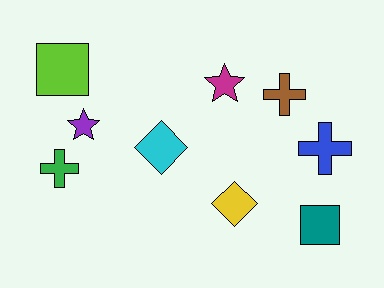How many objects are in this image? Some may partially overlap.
There are 9 objects.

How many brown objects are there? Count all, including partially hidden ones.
There is 1 brown object.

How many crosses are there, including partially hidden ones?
There are 3 crosses.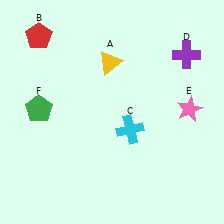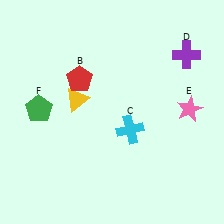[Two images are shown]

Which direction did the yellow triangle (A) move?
The yellow triangle (A) moved down.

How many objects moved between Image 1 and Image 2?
2 objects moved between the two images.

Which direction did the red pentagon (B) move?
The red pentagon (B) moved down.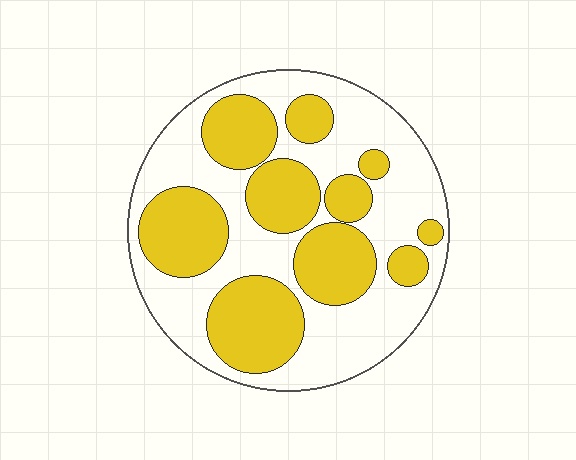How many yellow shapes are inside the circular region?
10.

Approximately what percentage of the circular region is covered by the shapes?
Approximately 45%.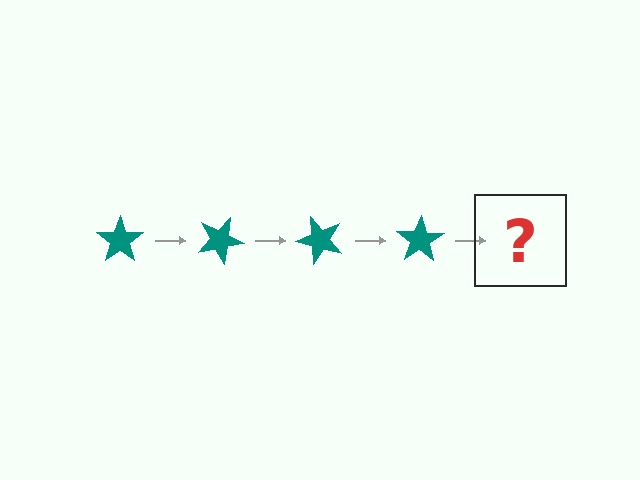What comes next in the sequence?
The next element should be a teal star rotated 100 degrees.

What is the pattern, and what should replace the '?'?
The pattern is that the star rotates 25 degrees each step. The '?' should be a teal star rotated 100 degrees.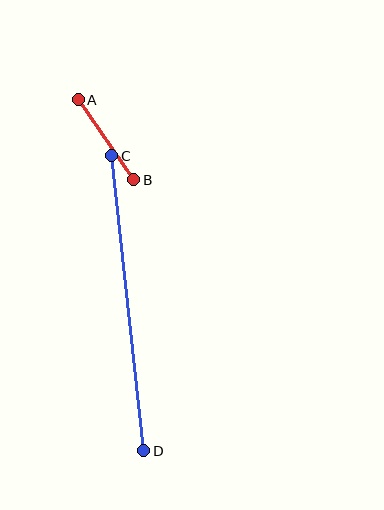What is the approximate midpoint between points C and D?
The midpoint is at approximately (128, 303) pixels.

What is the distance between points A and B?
The distance is approximately 97 pixels.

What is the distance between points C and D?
The distance is approximately 297 pixels.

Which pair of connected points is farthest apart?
Points C and D are farthest apart.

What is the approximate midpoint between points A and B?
The midpoint is at approximately (106, 140) pixels.